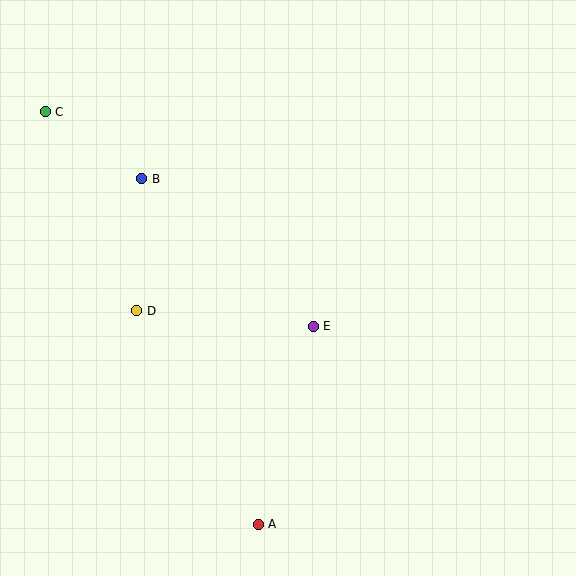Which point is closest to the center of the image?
Point E at (313, 326) is closest to the center.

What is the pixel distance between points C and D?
The distance between C and D is 219 pixels.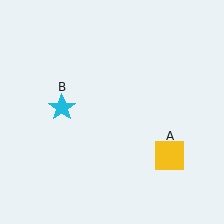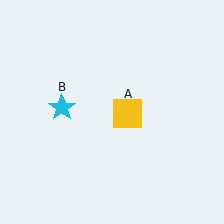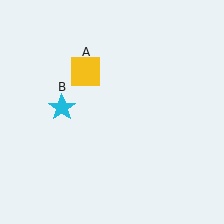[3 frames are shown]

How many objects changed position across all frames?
1 object changed position: yellow square (object A).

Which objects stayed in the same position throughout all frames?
Cyan star (object B) remained stationary.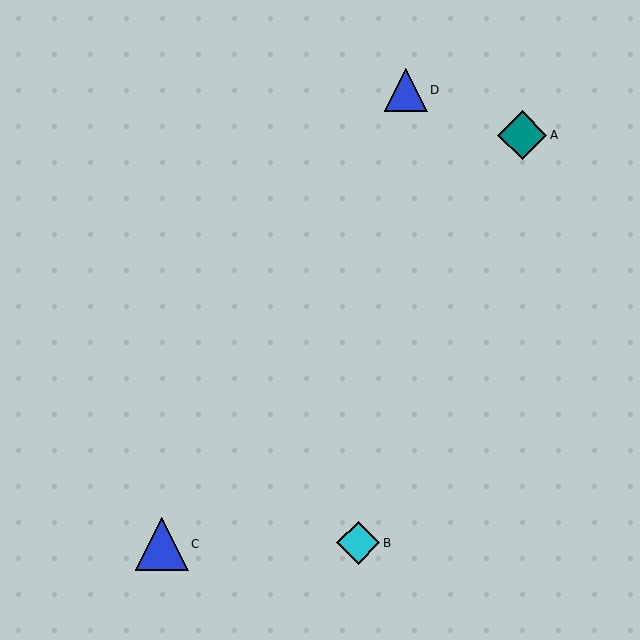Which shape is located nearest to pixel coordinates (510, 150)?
The teal diamond (labeled A) at (522, 135) is nearest to that location.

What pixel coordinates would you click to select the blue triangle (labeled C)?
Click at (162, 544) to select the blue triangle C.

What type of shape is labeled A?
Shape A is a teal diamond.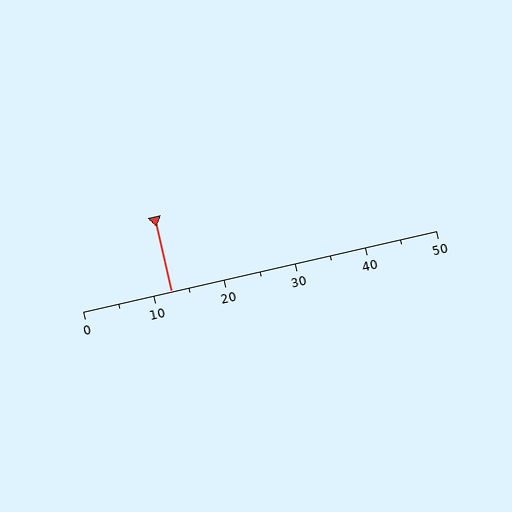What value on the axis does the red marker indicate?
The marker indicates approximately 12.5.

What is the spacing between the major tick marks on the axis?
The major ticks are spaced 10 apart.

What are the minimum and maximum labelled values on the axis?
The axis runs from 0 to 50.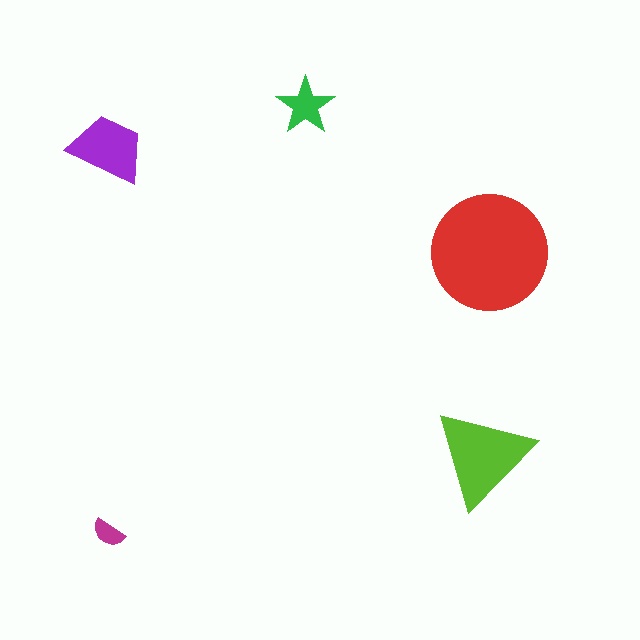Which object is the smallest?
The magenta semicircle.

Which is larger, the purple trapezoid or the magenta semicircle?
The purple trapezoid.